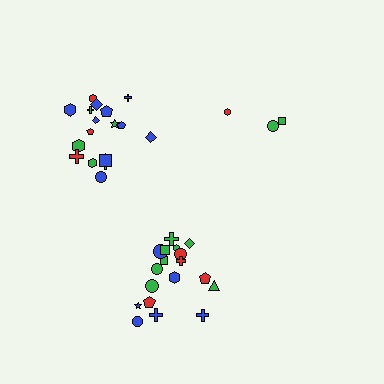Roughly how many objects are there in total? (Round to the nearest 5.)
Roughly 40 objects in total.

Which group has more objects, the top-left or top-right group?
The top-left group.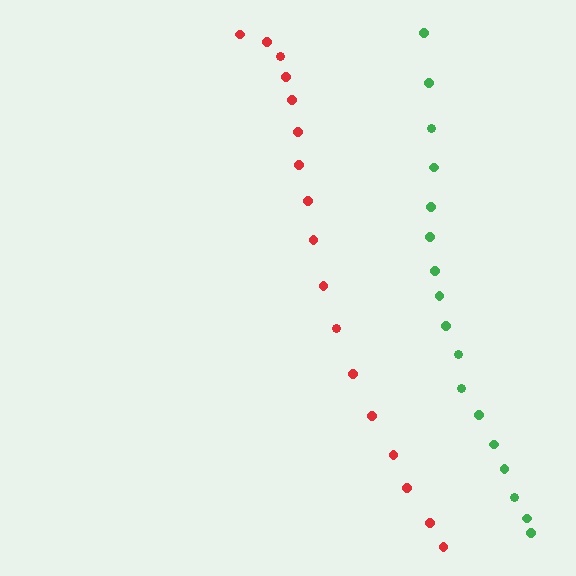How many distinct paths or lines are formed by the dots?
There are 2 distinct paths.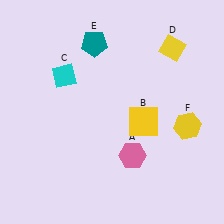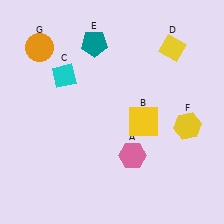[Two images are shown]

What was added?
An orange circle (G) was added in Image 2.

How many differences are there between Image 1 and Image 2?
There is 1 difference between the two images.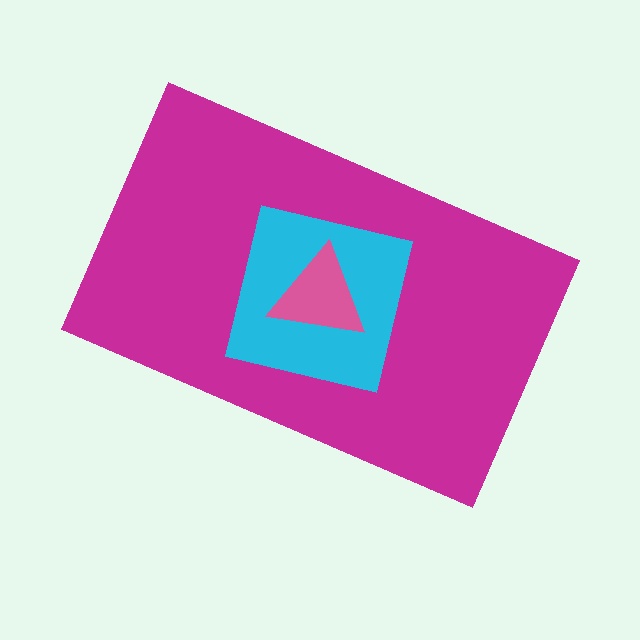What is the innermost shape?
The pink triangle.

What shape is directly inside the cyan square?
The pink triangle.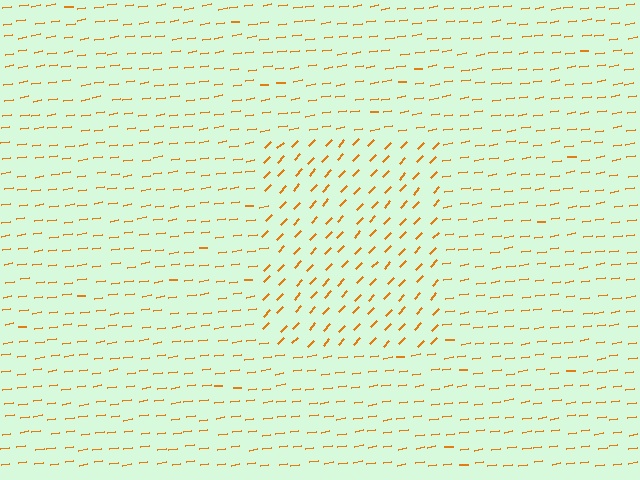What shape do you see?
I see a rectangle.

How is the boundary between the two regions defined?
The boundary is defined purely by a change in line orientation (approximately 39 degrees difference). All lines are the same color and thickness.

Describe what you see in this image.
The image is filled with small orange line segments. A rectangle region in the image has lines oriented differently from the surrounding lines, creating a visible texture boundary.